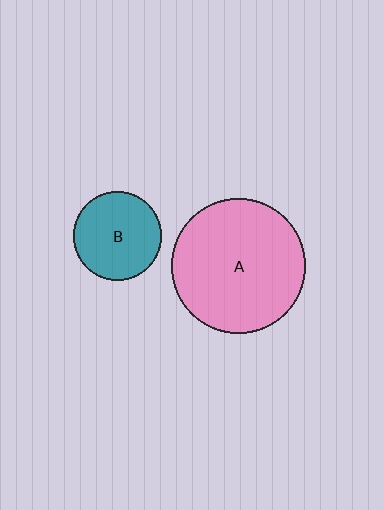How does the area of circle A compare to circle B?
Approximately 2.3 times.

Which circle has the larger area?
Circle A (pink).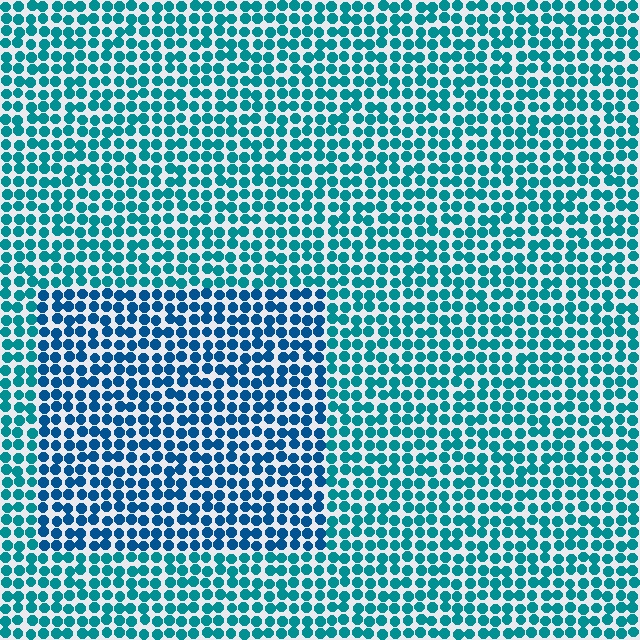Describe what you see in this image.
The image is filled with small teal elements in a uniform arrangement. A rectangle-shaped region is visible where the elements are tinted to a slightly different hue, forming a subtle color boundary.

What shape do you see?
I see a rectangle.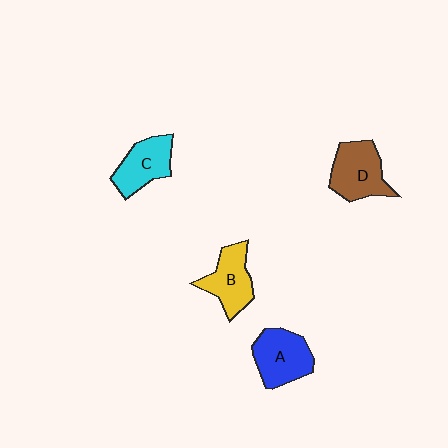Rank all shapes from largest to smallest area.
From largest to smallest: D (brown), A (blue), B (yellow), C (cyan).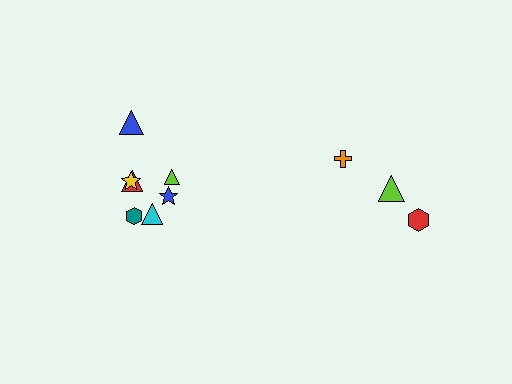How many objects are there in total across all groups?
There are 10 objects.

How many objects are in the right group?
There are 3 objects.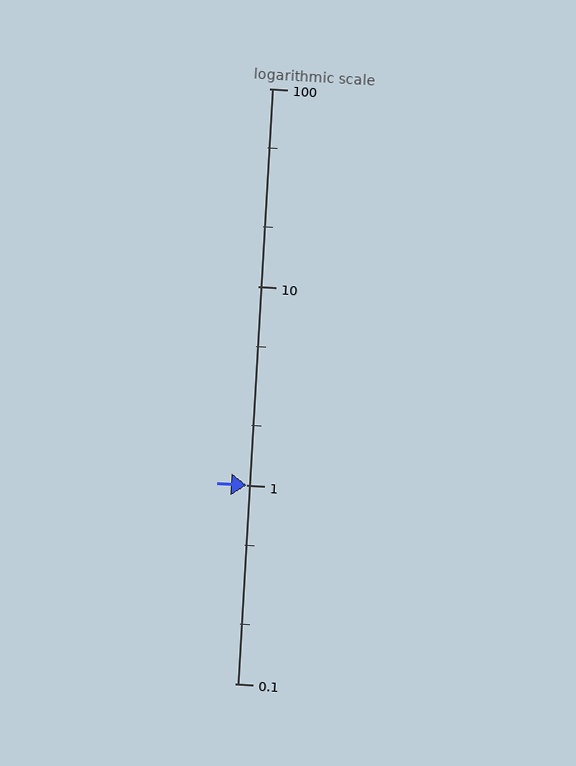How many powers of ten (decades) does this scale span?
The scale spans 3 decades, from 0.1 to 100.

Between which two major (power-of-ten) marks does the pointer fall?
The pointer is between 1 and 10.